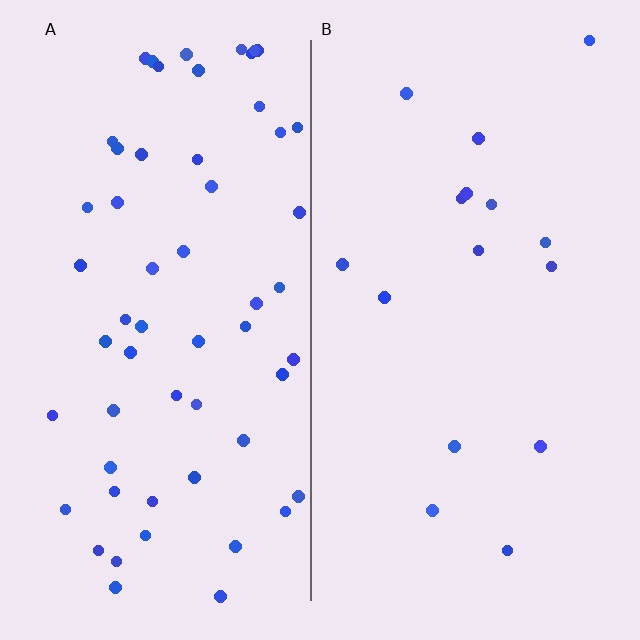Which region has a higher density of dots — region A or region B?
A (the left).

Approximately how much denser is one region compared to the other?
Approximately 3.6× — region A over region B.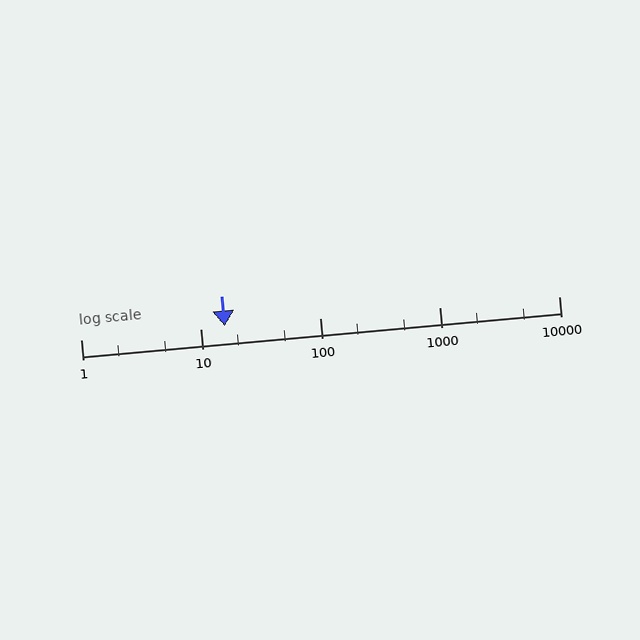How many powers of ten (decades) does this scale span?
The scale spans 4 decades, from 1 to 10000.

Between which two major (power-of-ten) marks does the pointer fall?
The pointer is between 10 and 100.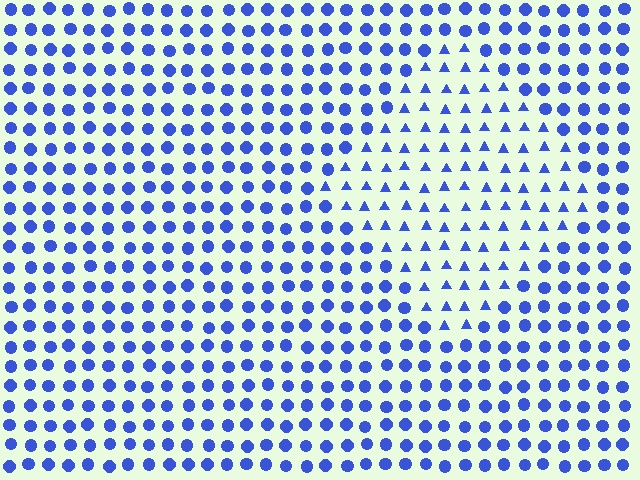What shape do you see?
I see a diamond.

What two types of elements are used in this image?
The image uses triangles inside the diamond region and circles outside it.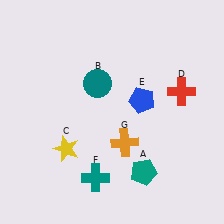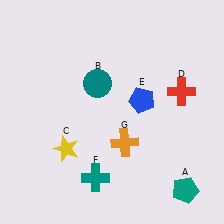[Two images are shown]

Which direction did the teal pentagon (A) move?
The teal pentagon (A) moved right.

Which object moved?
The teal pentagon (A) moved right.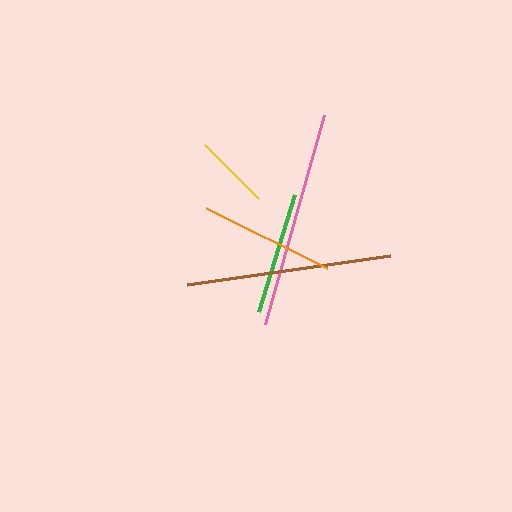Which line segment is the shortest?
The yellow line is the shortest at approximately 76 pixels.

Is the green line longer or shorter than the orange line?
The orange line is longer than the green line.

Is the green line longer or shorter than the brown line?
The brown line is longer than the green line.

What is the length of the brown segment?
The brown segment is approximately 205 pixels long.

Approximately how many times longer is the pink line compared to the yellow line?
The pink line is approximately 2.9 times the length of the yellow line.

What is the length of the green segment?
The green segment is approximately 122 pixels long.